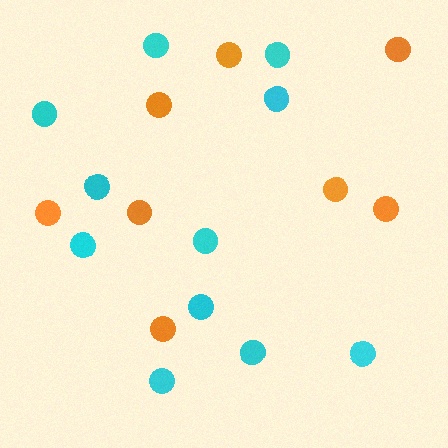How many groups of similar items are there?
There are 2 groups: one group of cyan circles (11) and one group of orange circles (8).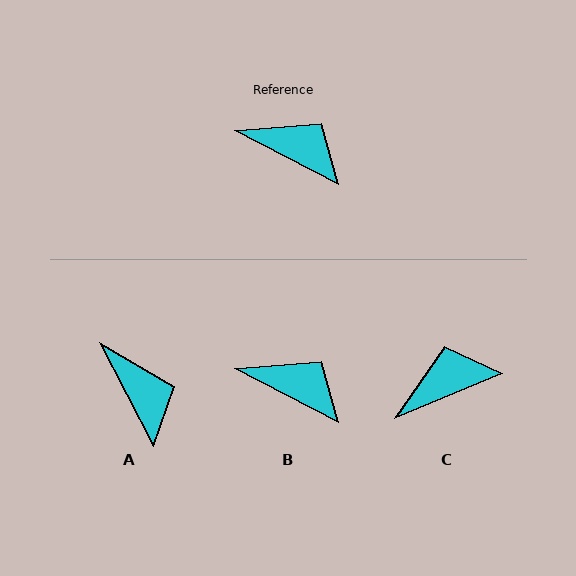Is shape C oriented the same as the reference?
No, it is off by about 50 degrees.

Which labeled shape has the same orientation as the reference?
B.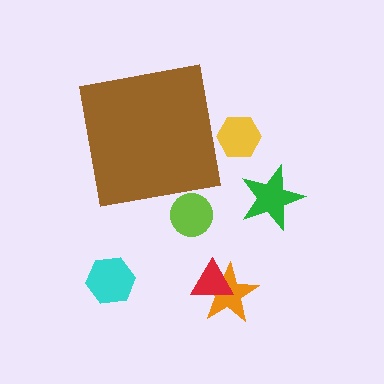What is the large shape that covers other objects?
A brown square.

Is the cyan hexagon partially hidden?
No, the cyan hexagon is fully visible.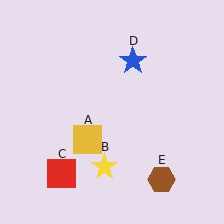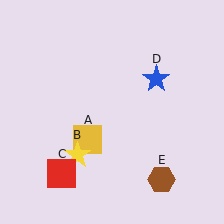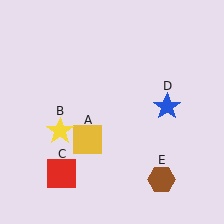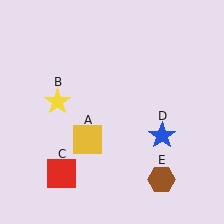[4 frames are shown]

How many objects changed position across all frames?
2 objects changed position: yellow star (object B), blue star (object D).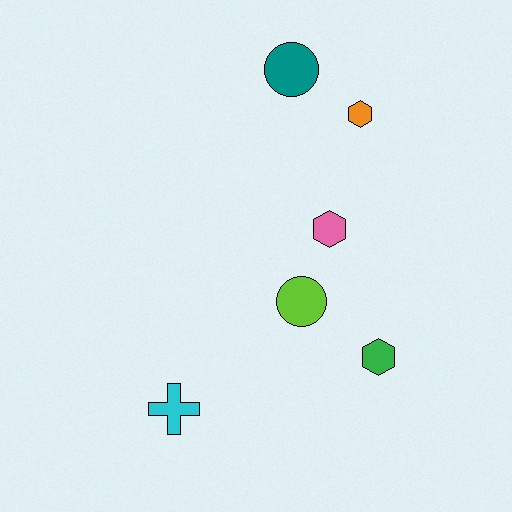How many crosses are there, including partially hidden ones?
There is 1 cross.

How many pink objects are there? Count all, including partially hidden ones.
There is 1 pink object.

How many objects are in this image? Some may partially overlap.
There are 6 objects.